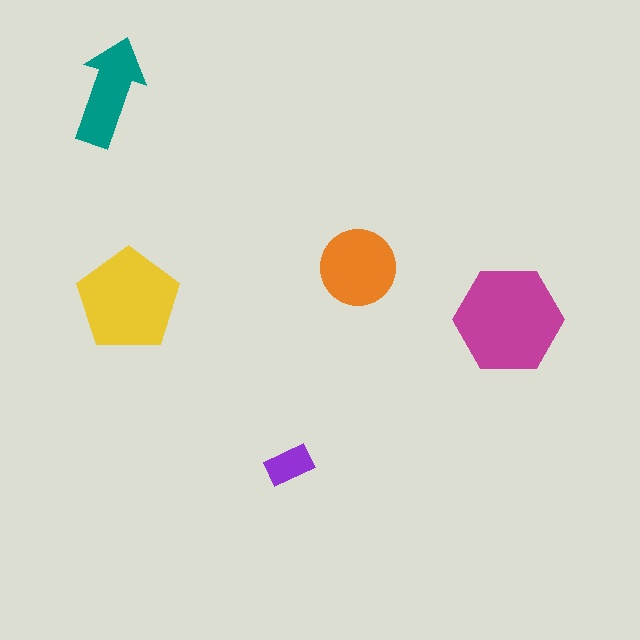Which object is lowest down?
The purple rectangle is bottommost.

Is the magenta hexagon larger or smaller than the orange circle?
Larger.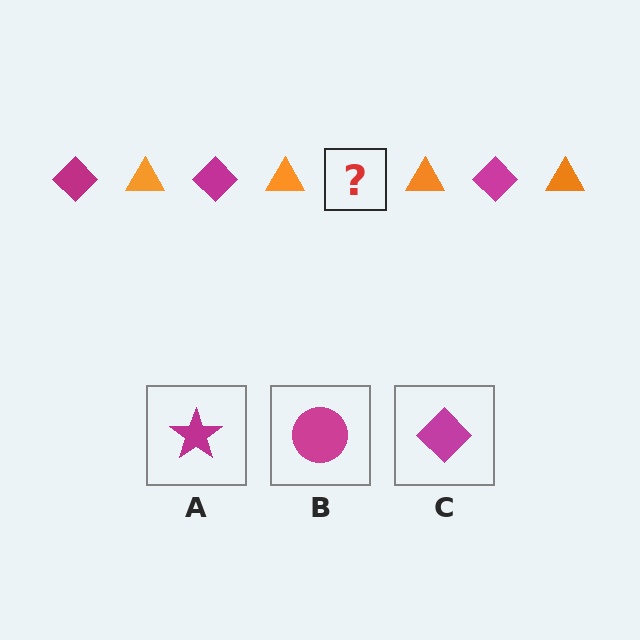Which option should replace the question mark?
Option C.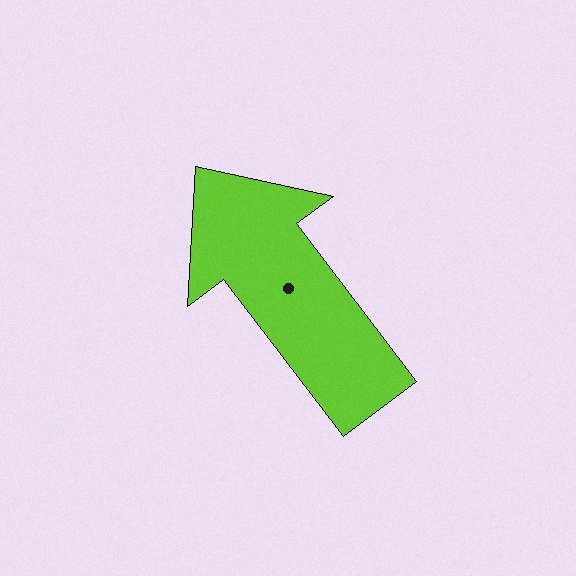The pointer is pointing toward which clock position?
Roughly 11 o'clock.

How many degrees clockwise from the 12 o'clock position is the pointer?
Approximately 323 degrees.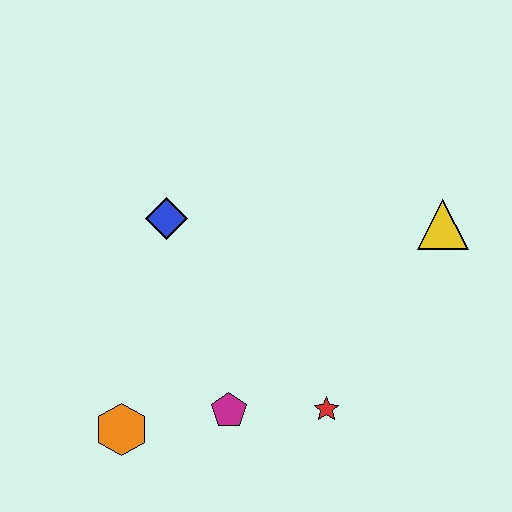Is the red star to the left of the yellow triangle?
Yes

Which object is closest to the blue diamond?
The magenta pentagon is closest to the blue diamond.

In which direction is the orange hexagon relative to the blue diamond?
The orange hexagon is below the blue diamond.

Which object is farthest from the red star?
The blue diamond is farthest from the red star.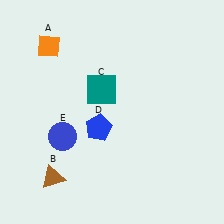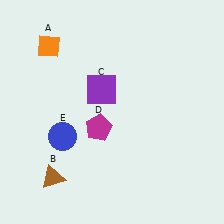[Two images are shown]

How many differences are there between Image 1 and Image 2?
There are 2 differences between the two images.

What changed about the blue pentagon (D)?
In Image 1, D is blue. In Image 2, it changed to magenta.